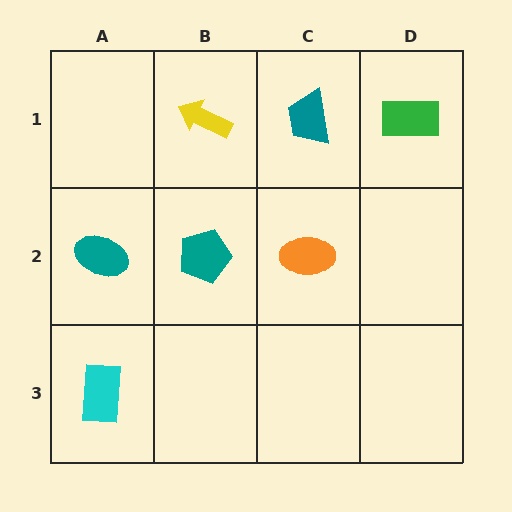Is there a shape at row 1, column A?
No, that cell is empty.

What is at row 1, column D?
A green rectangle.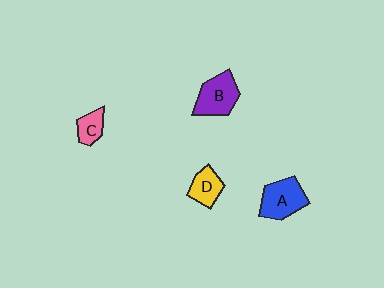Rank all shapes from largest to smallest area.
From largest to smallest: A (blue), B (purple), D (yellow), C (pink).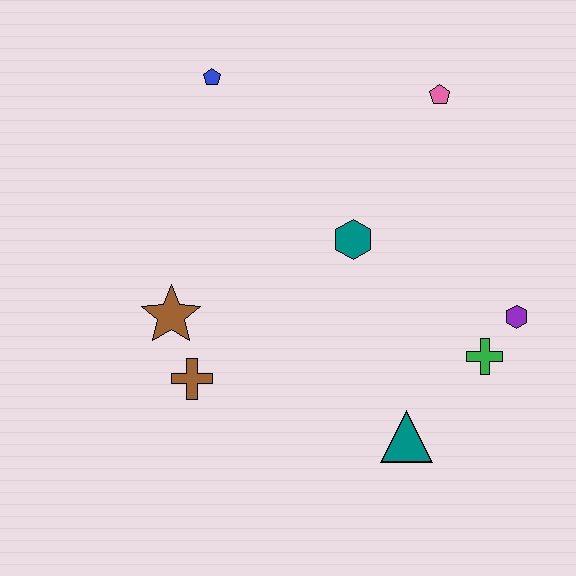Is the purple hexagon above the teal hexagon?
No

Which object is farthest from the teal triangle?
The blue pentagon is farthest from the teal triangle.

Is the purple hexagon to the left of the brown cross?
No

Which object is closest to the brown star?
The brown cross is closest to the brown star.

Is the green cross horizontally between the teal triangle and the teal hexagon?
No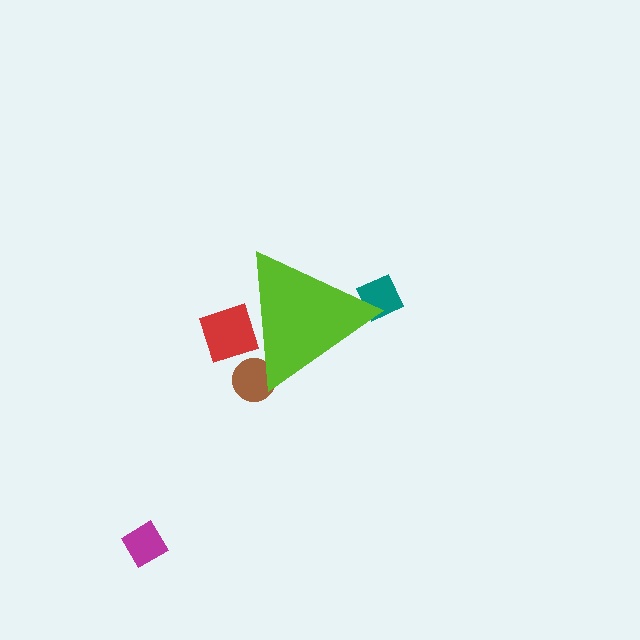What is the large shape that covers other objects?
A lime triangle.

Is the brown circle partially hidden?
Yes, the brown circle is partially hidden behind the lime triangle.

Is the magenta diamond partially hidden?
No, the magenta diamond is fully visible.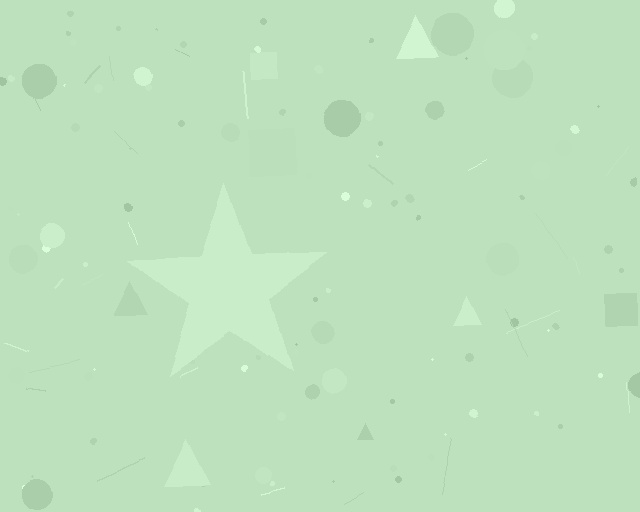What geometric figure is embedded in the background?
A star is embedded in the background.